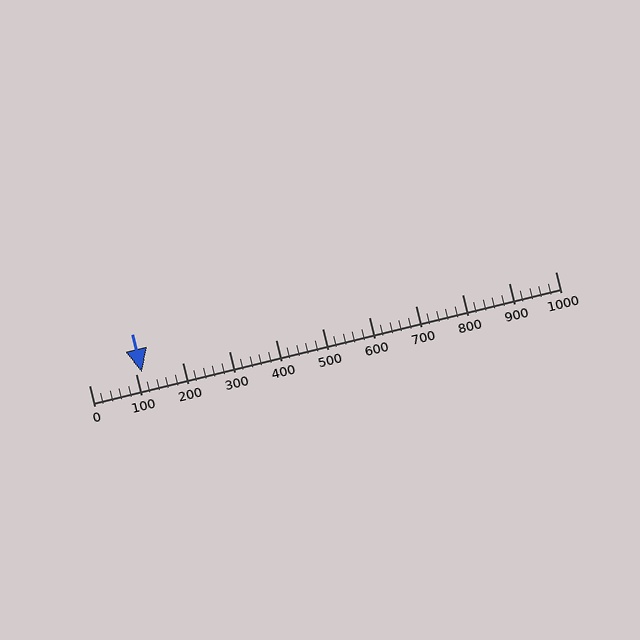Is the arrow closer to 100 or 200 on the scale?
The arrow is closer to 100.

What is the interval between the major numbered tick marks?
The major tick marks are spaced 100 units apart.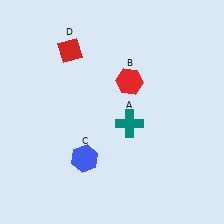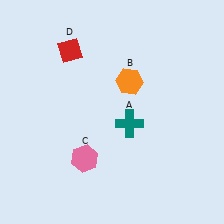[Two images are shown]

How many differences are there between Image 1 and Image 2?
There are 2 differences between the two images.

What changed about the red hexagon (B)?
In Image 1, B is red. In Image 2, it changed to orange.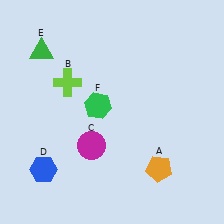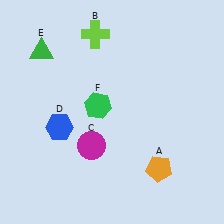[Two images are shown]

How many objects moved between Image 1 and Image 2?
2 objects moved between the two images.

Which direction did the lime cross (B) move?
The lime cross (B) moved up.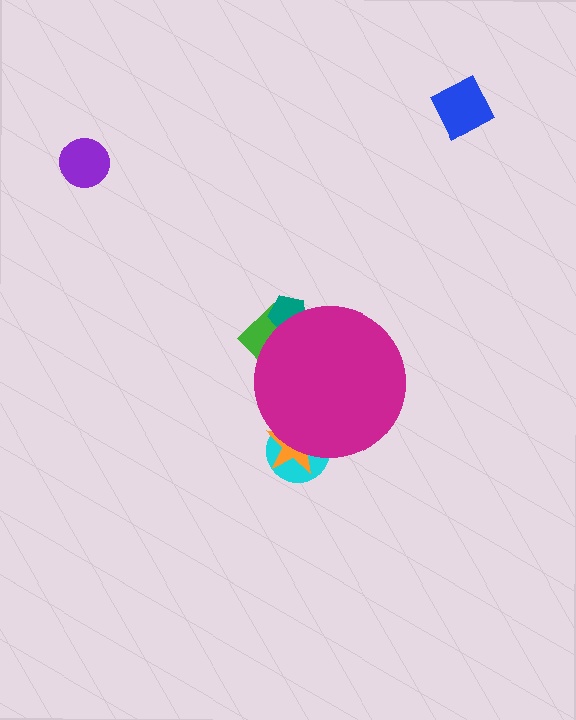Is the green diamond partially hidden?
Yes, the green diamond is partially hidden behind the magenta circle.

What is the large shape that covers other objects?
A magenta circle.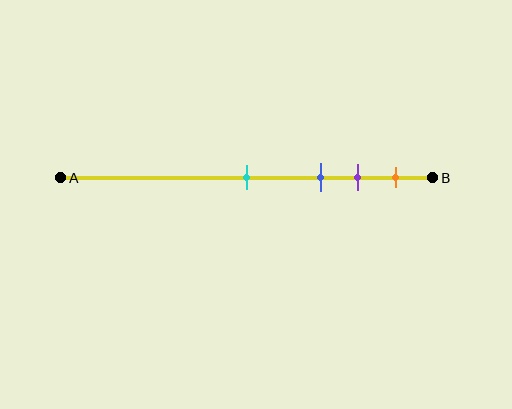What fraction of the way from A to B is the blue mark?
The blue mark is approximately 70% (0.7) of the way from A to B.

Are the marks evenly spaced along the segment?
No, the marks are not evenly spaced.